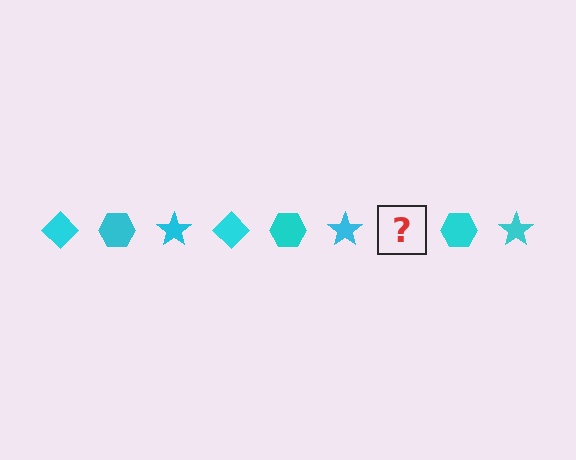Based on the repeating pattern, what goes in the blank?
The blank should be a cyan diamond.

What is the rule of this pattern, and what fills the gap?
The rule is that the pattern cycles through diamond, hexagon, star shapes in cyan. The gap should be filled with a cyan diamond.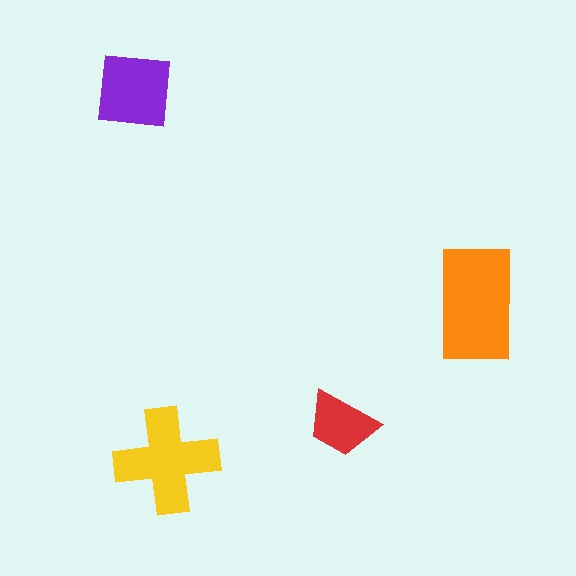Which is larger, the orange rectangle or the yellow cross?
The orange rectangle.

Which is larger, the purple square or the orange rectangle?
The orange rectangle.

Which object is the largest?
The orange rectangle.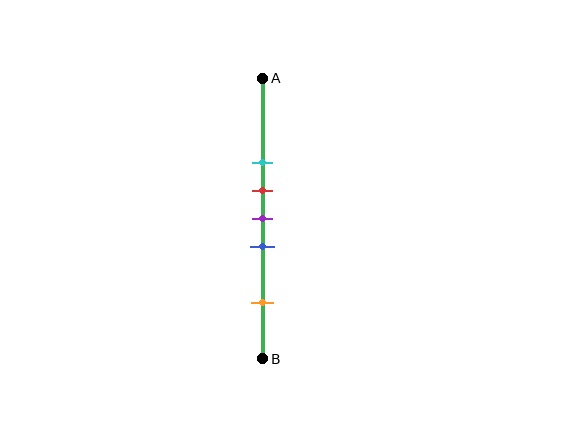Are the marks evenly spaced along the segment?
No, the marks are not evenly spaced.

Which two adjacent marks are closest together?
The red and purple marks are the closest adjacent pair.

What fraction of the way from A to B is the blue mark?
The blue mark is approximately 60% (0.6) of the way from A to B.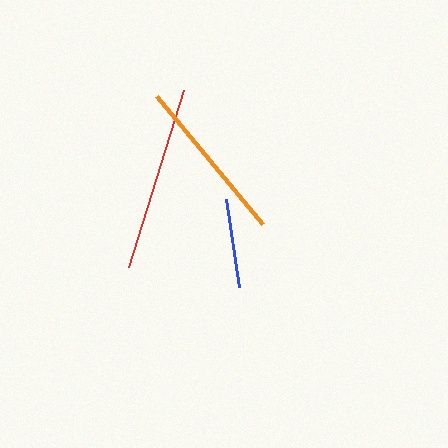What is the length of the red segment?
The red segment is approximately 185 pixels long.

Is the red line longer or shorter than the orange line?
The red line is longer than the orange line.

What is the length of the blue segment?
The blue segment is approximately 89 pixels long.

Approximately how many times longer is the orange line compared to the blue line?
The orange line is approximately 1.9 times the length of the blue line.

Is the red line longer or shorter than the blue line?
The red line is longer than the blue line.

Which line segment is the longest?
The red line is the longest at approximately 185 pixels.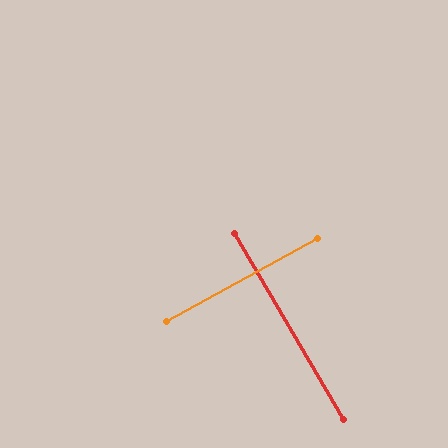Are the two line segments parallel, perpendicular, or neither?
Perpendicular — they meet at approximately 89°.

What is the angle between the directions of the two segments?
Approximately 89 degrees.